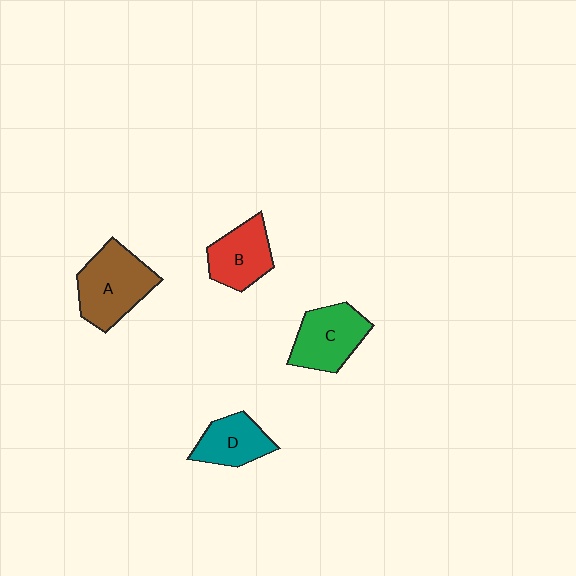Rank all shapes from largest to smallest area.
From largest to smallest: A (brown), C (green), B (red), D (teal).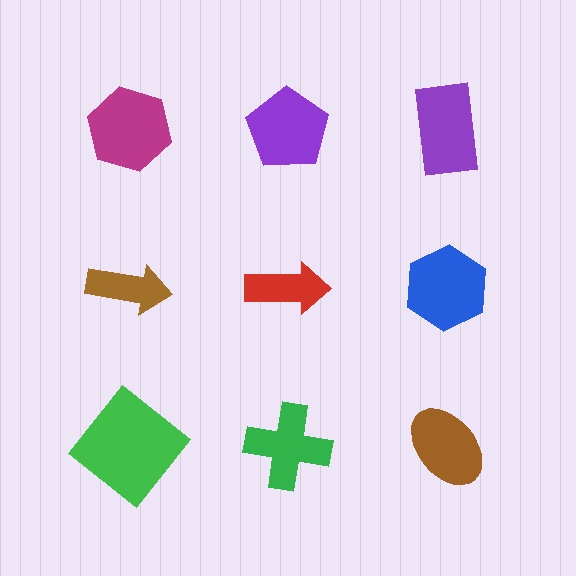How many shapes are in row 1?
3 shapes.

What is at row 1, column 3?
A purple rectangle.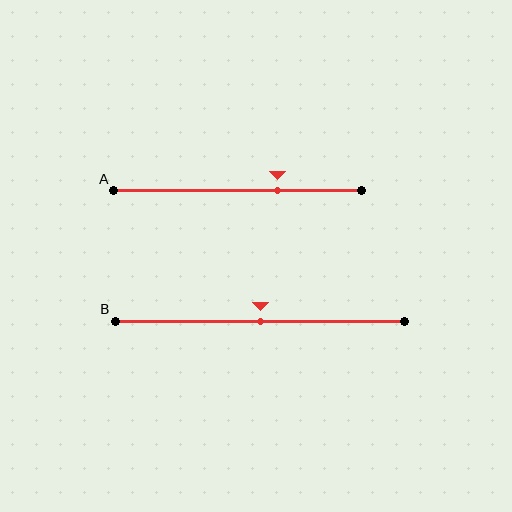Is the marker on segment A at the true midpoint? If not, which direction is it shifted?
No, the marker on segment A is shifted to the right by about 16% of the segment length.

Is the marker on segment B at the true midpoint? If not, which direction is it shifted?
Yes, the marker on segment B is at the true midpoint.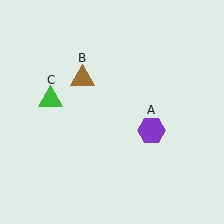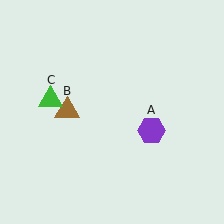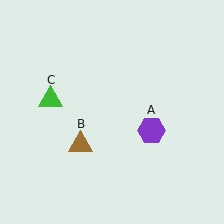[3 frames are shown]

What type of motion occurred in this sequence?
The brown triangle (object B) rotated counterclockwise around the center of the scene.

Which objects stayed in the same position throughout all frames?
Purple hexagon (object A) and green triangle (object C) remained stationary.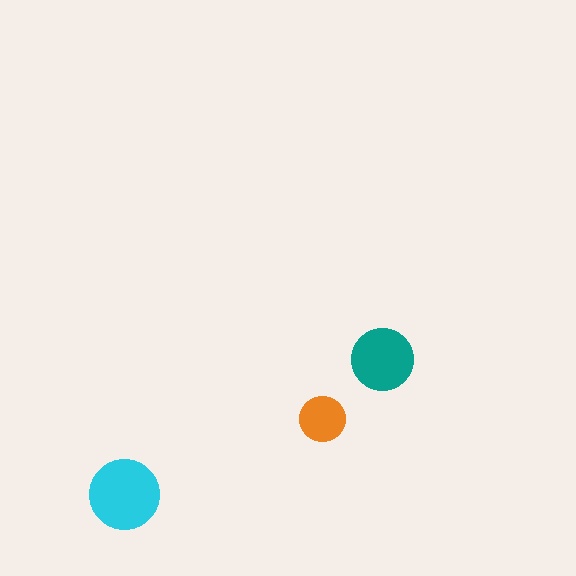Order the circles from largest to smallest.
the cyan one, the teal one, the orange one.